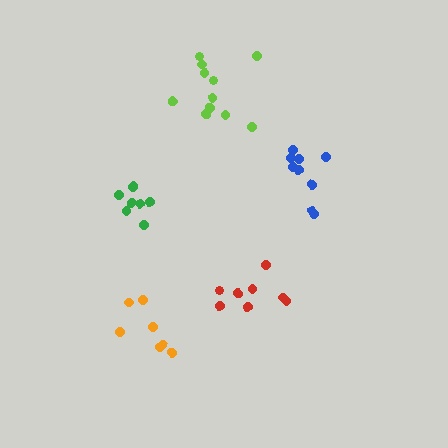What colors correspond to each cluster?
The clusters are colored: orange, blue, green, red, lime.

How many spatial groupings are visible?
There are 5 spatial groupings.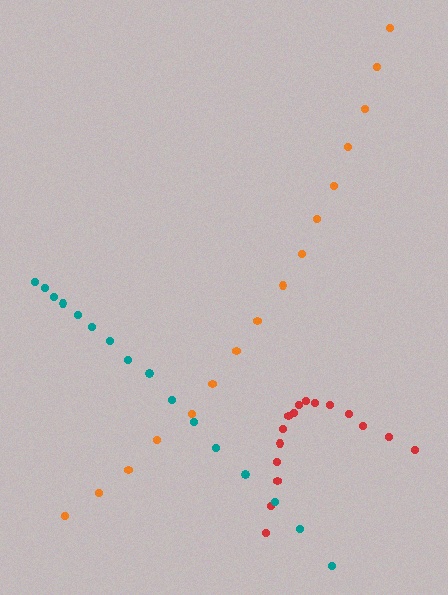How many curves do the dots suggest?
There are 3 distinct paths.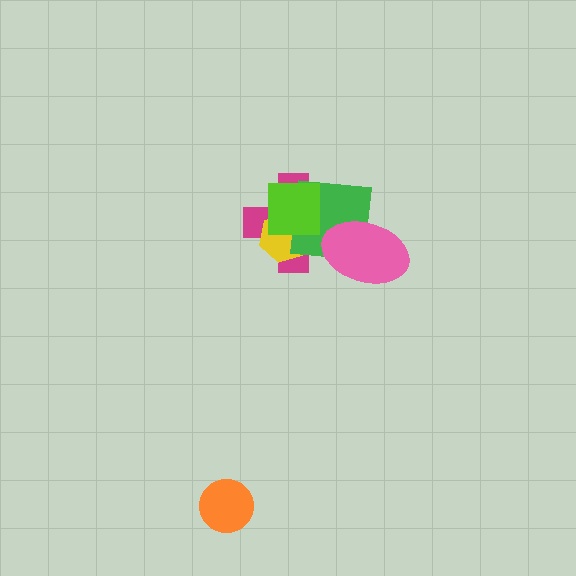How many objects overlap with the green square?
4 objects overlap with the green square.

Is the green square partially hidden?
Yes, it is partially covered by another shape.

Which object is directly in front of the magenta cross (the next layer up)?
The yellow hexagon is directly in front of the magenta cross.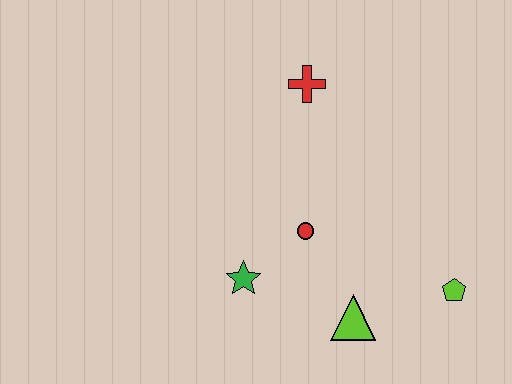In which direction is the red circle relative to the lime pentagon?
The red circle is to the left of the lime pentagon.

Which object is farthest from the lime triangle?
The red cross is farthest from the lime triangle.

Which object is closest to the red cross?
The red circle is closest to the red cross.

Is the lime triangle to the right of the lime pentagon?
No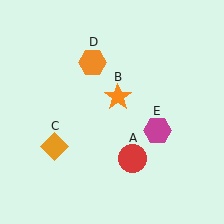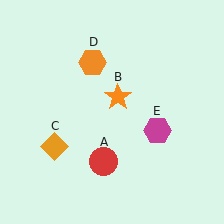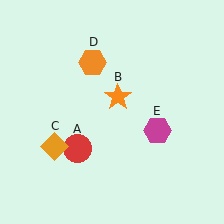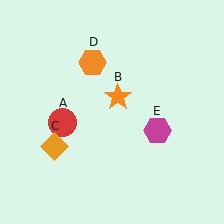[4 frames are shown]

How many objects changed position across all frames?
1 object changed position: red circle (object A).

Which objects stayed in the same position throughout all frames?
Orange star (object B) and orange diamond (object C) and orange hexagon (object D) and magenta hexagon (object E) remained stationary.